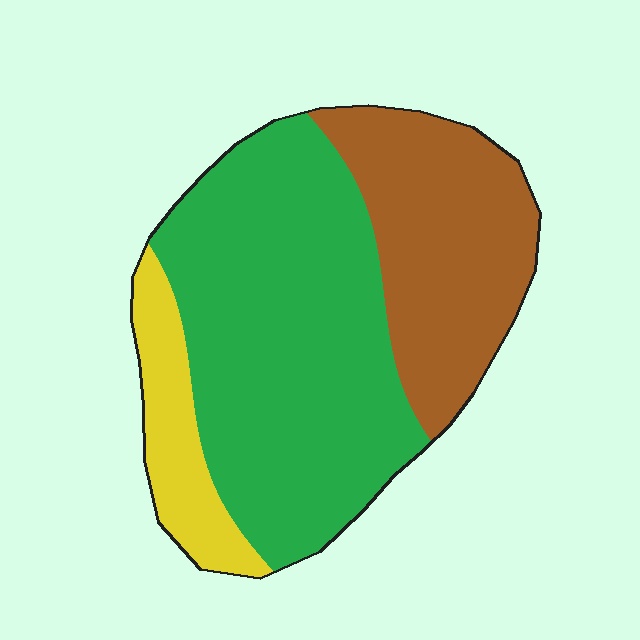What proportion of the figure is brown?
Brown covers around 30% of the figure.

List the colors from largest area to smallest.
From largest to smallest: green, brown, yellow.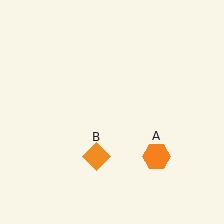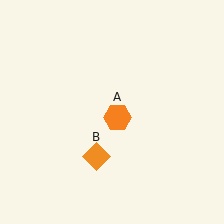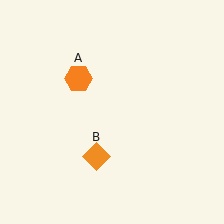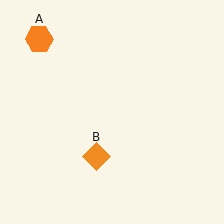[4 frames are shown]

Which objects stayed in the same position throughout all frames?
Orange diamond (object B) remained stationary.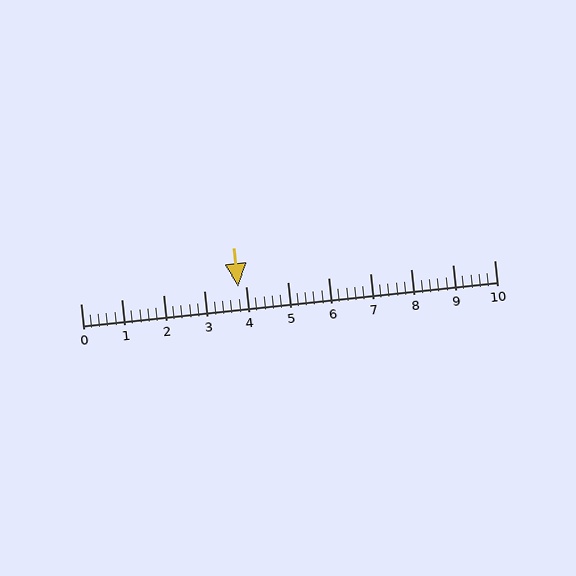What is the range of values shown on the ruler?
The ruler shows values from 0 to 10.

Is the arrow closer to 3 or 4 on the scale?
The arrow is closer to 4.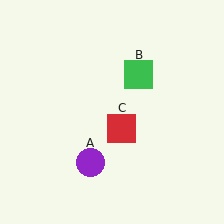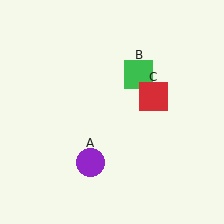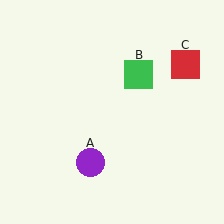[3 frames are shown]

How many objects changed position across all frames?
1 object changed position: red square (object C).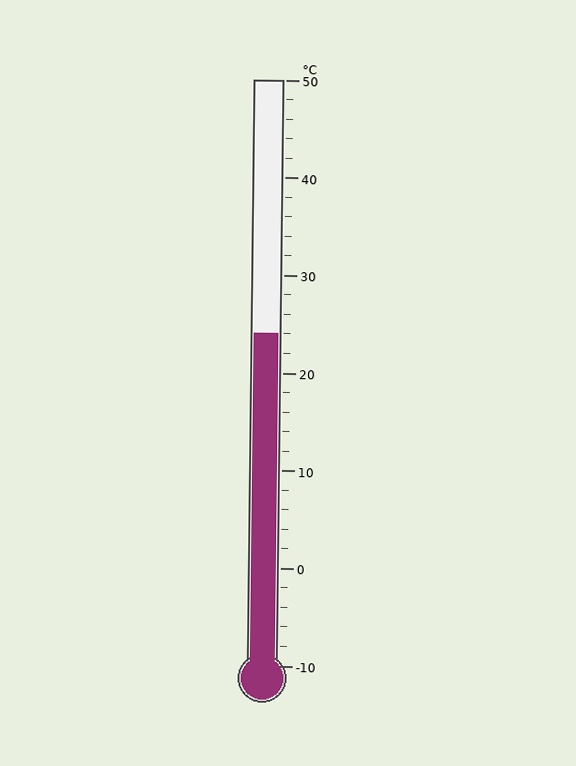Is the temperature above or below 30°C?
The temperature is below 30°C.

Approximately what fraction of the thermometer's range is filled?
The thermometer is filled to approximately 55% of its range.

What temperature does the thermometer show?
The thermometer shows approximately 24°C.